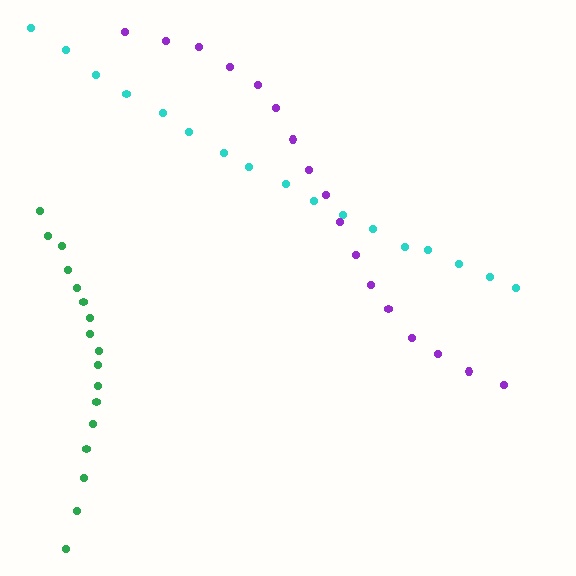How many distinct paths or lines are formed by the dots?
There are 3 distinct paths.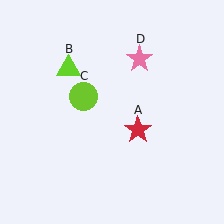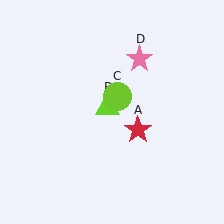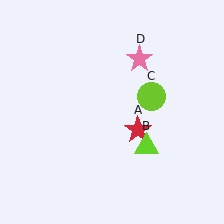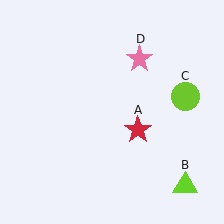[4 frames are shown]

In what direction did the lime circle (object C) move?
The lime circle (object C) moved right.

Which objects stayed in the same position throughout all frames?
Red star (object A) and pink star (object D) remained stationary.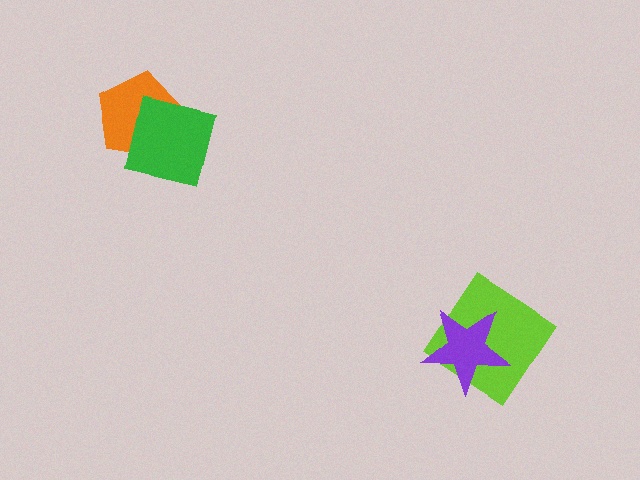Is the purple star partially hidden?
No, no other shape covers it.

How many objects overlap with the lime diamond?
1 object overlaps with the lime diamond.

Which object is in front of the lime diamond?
The purple star is in front of the lime diamond.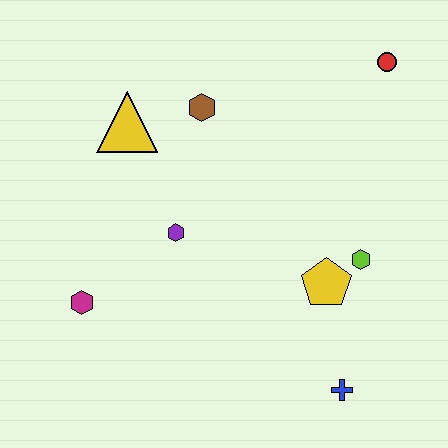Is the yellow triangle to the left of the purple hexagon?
Yes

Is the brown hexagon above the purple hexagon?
Yes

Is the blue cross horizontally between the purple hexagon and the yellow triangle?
No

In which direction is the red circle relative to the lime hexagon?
The red circle is above the lime hexagon.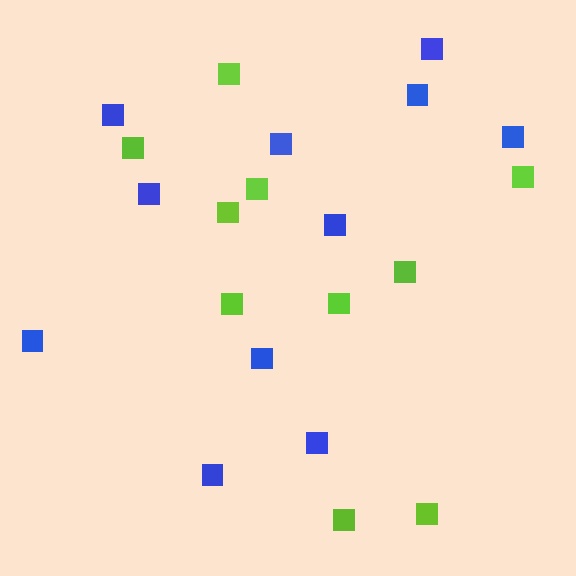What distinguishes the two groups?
There are 2 groups: one group of blue squares (11) and one group of lime squares (10).